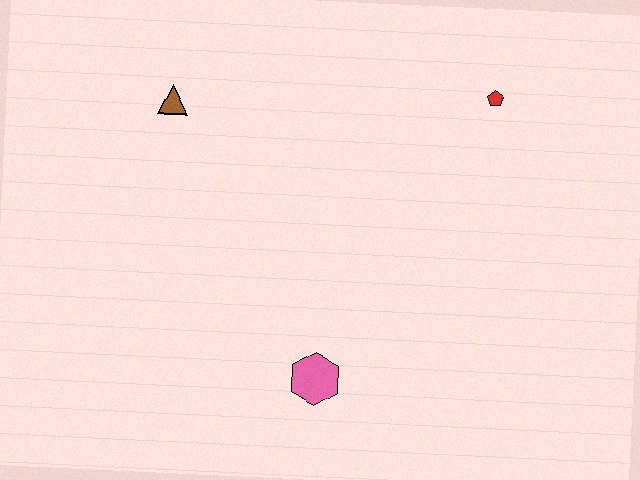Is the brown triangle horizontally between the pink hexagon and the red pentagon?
No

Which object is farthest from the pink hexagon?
The red pentagon is farthest from the pink hexagon.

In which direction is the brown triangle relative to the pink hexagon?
The brown triangle is above the pink hexagon.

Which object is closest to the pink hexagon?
The brown triangle is closest to the pink hexagon.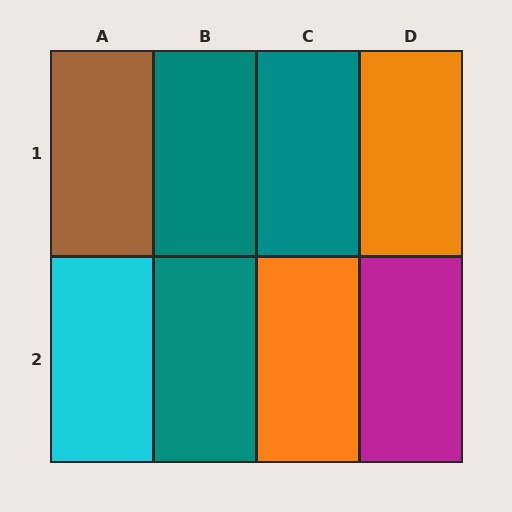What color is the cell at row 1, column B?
Teal.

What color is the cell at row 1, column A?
Brown.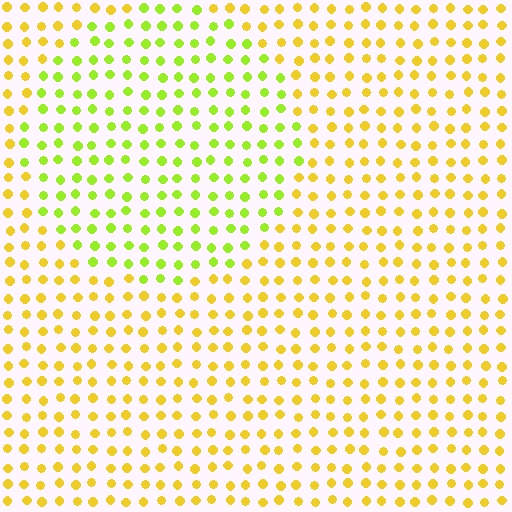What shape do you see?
I see a circle.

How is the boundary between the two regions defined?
The boundary is defined purely by a slight shift in hue (about 36 degrees). Spacing, size, and orientation are identical on both sides.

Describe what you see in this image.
The image is filled with small yellow elements in a uniform arrangement. A circle-shaped region is visible where the elements are tinted to a slightly different hue, forming a subtle color boundary.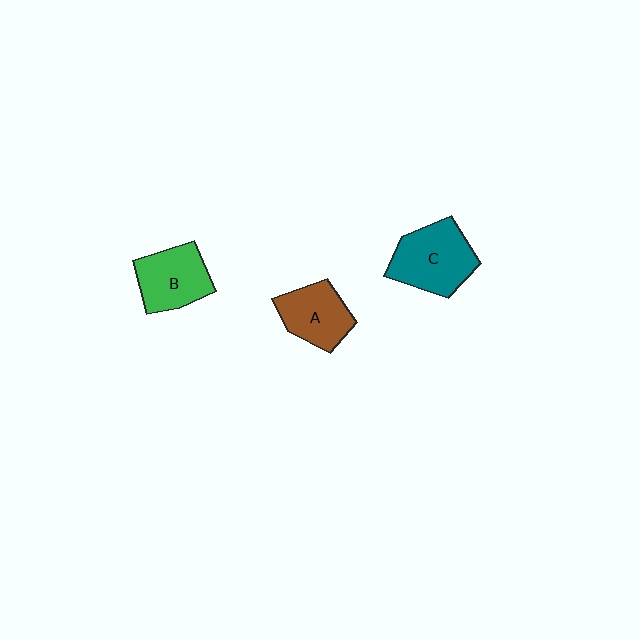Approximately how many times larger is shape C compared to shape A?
Approximately 1.3 times.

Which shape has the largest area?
Shape C (teal).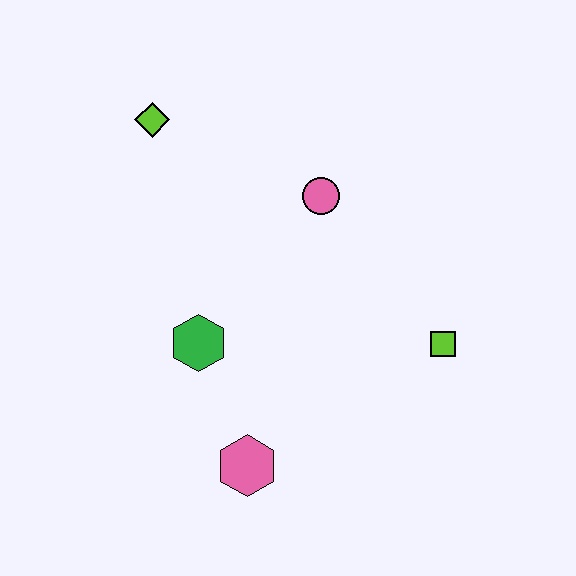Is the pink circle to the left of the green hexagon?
No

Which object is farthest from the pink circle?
The pink hexagon is farthest from the pink circle.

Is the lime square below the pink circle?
Yes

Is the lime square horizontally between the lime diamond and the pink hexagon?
No